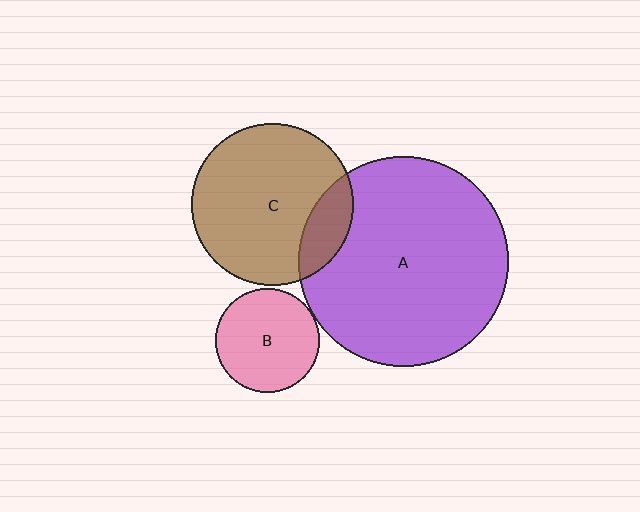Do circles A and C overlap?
Yes.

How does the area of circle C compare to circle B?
Approximately 2.4 times.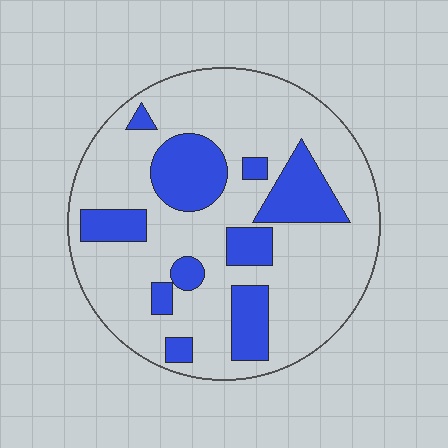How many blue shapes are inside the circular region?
10.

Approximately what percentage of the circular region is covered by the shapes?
Approximately 25%.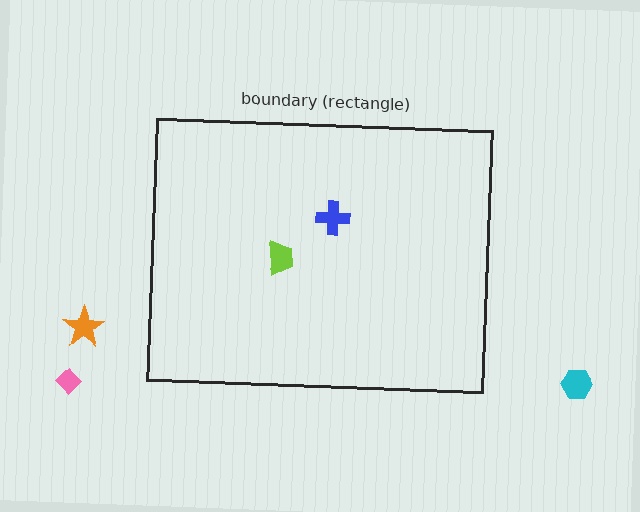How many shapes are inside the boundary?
2 inside, 3 outside.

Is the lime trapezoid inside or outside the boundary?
Inside.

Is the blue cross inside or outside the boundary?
Inside.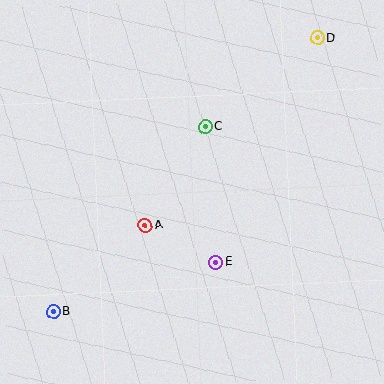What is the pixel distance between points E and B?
The distance between E and B is 170 pixels.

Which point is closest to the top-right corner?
Point D is closest to the top-right corner.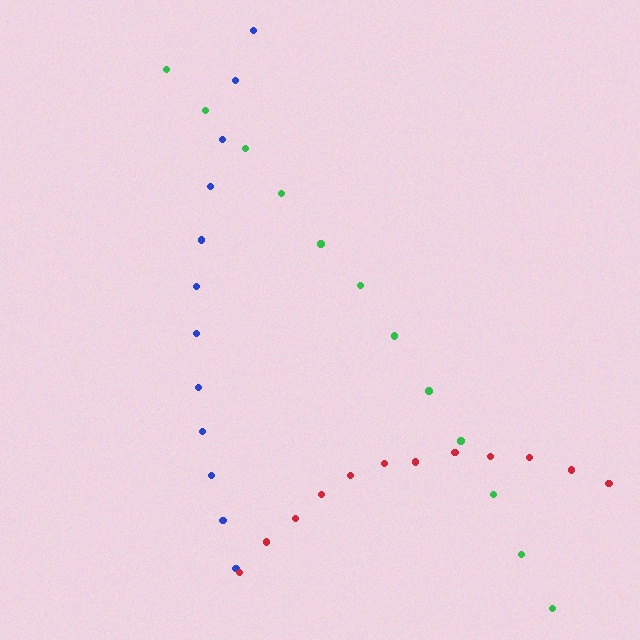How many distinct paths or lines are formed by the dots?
There are 3 distinct paths.